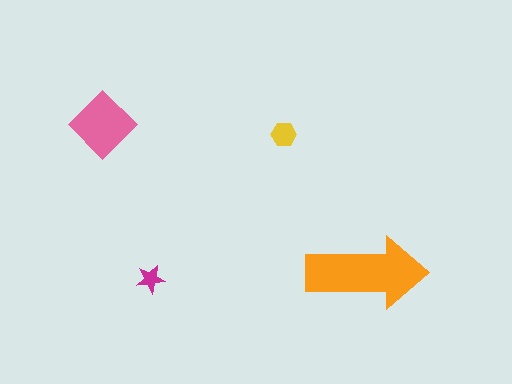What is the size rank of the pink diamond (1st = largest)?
2nd.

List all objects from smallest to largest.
The magenta star, the yellow hexagon, the pink diamond, the orange arrow.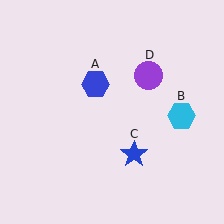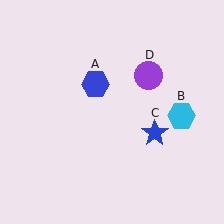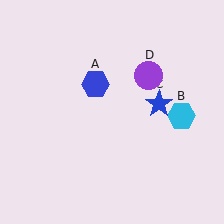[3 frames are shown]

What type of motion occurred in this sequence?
The blue star (object C) rotated counterclockwise around the center of the scene.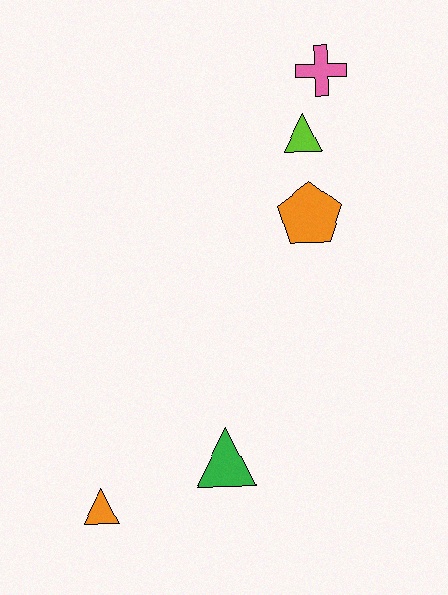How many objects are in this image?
There are 5 objects.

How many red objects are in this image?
There are no red objects.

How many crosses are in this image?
There is 1 cross.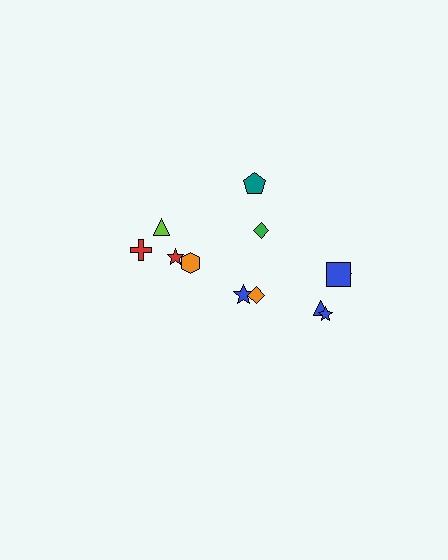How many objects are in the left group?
There are 4 objects.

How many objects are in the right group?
There are 8 objects.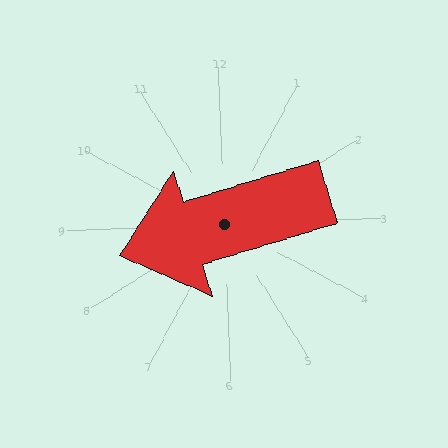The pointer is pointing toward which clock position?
Roughly 9 o'clock.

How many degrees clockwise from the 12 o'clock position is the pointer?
Approximately 255 degrees.